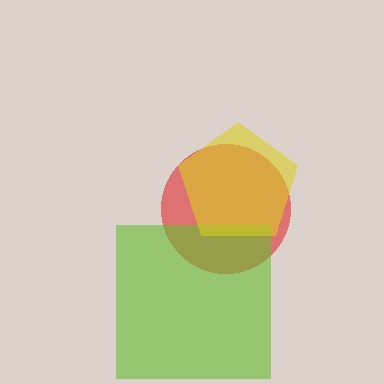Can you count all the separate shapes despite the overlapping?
Yes, there are 3 separate shapes.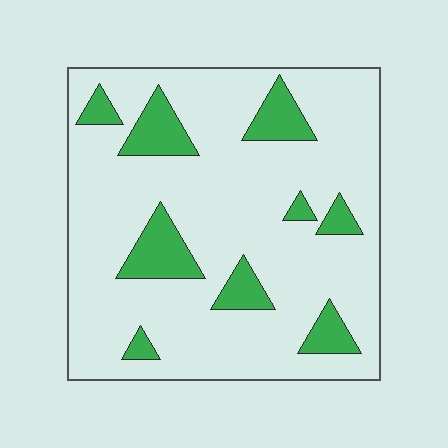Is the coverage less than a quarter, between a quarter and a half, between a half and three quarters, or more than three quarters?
Less than a quarter.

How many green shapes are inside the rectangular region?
9.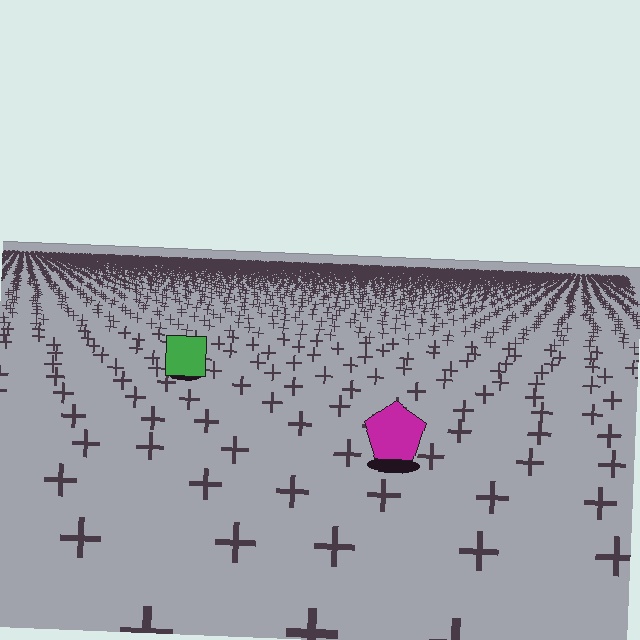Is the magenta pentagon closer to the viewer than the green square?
Yes. The magenta pentagon is closer — you can tell from the texture gradient: the ground texture is coarser near it.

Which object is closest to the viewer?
The magenta pentagon is closest. The texture marks near it are larger and more spread out.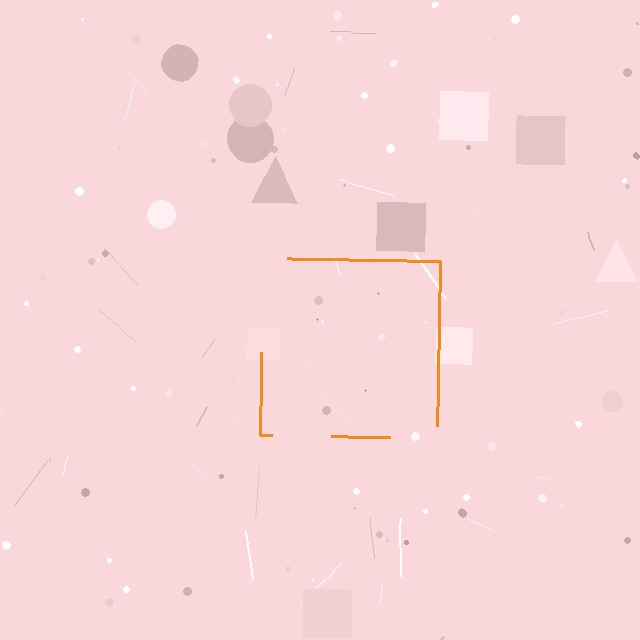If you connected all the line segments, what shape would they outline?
They would outline a square.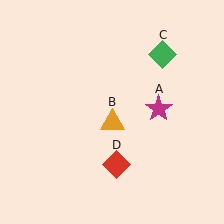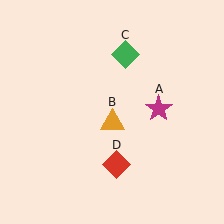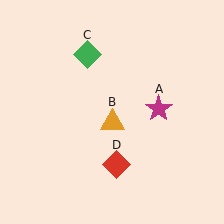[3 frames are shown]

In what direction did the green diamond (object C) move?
The green diamond (object C) moved left.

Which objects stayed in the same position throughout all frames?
Magenta star (object A) and orange triangle (object B) and red diamond (object D) remained stationary.